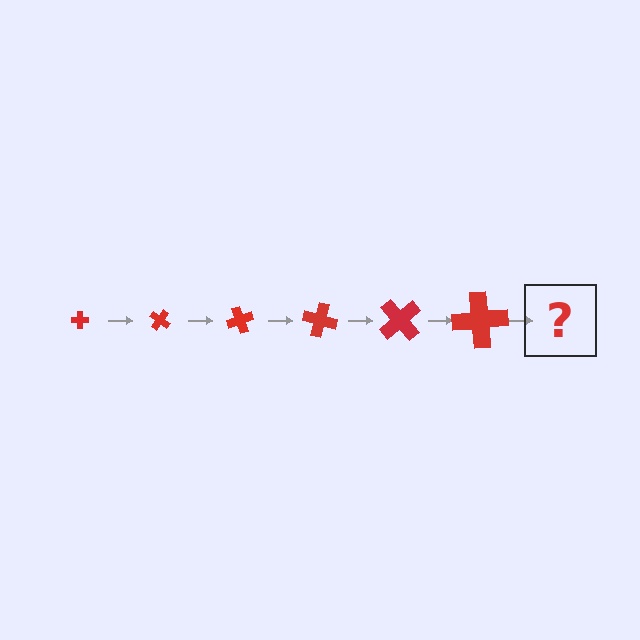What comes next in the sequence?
The next element should be a cross, larger than the previous one and rotated 210 degrees from the start.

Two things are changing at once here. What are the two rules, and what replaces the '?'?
The two rules are that the cross grows larger each step and it rotates 35 degrees each step. The '?' should be a cross, larger than the previous one and rotated 210 degrees from the start.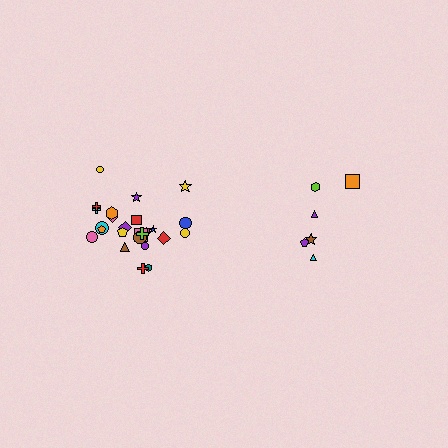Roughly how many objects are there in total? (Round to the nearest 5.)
Roughly 30 objects in total.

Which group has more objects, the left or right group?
The left group.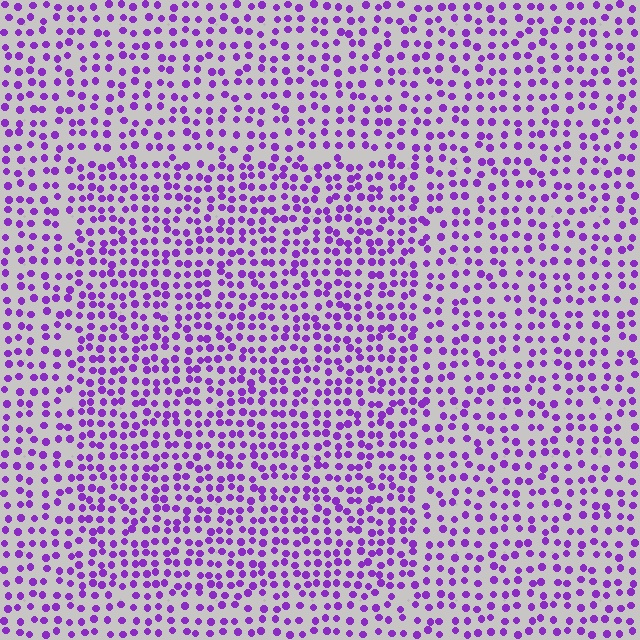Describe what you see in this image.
The image contains small purple elements arranged at two different densities. A rectangle-shaped region is visible where the elements are more densely packed than the surrounding area.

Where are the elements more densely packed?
The elements are more densely packed inside the rectangle boundary.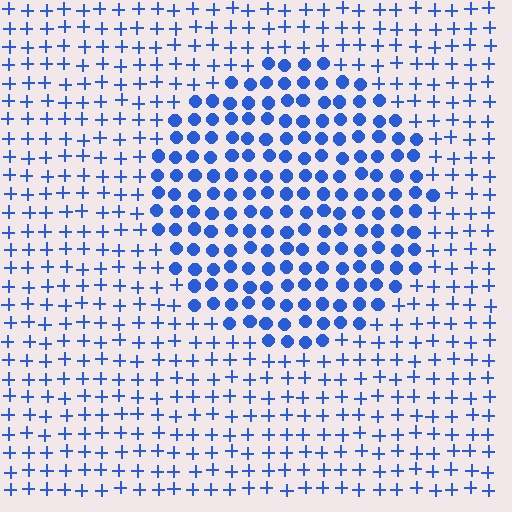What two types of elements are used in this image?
The image uses circles inside the circle region and plus signs outside it.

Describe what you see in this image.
The image is filled with small blue elements arranged in a uniform grid. A circle-shaped region contains circles, while the surrounding area contains plus signs. The boundary is defined purely by the change in element shape.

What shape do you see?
I see a circle.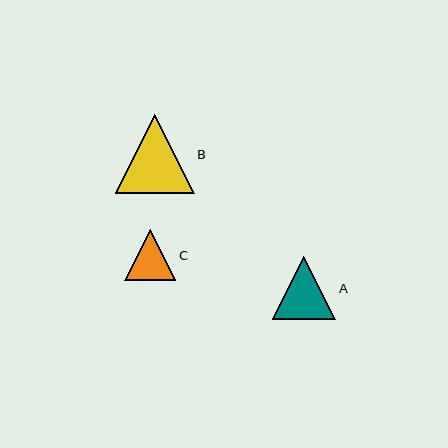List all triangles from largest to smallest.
From largest to smallest: B, A, C.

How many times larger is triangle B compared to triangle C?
Triangle B is approximately 1.5 times the size of triangle C.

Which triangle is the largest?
Triangle B is the largest with a size of approximately 79 pixels.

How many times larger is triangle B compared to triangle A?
Triangle B is approximately 1.2 times the size of triangle A.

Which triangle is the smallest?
Triangle C is the smallest with a size of approximately 51 pixels.